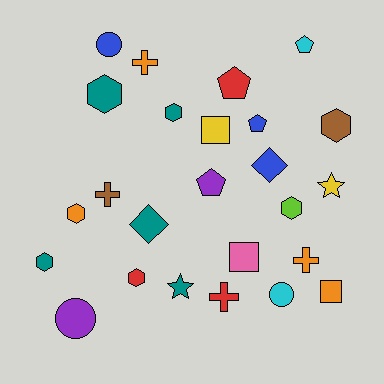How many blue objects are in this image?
There are 3 blue objects.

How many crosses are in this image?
There are 4 crosses.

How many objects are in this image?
There are 25 objects.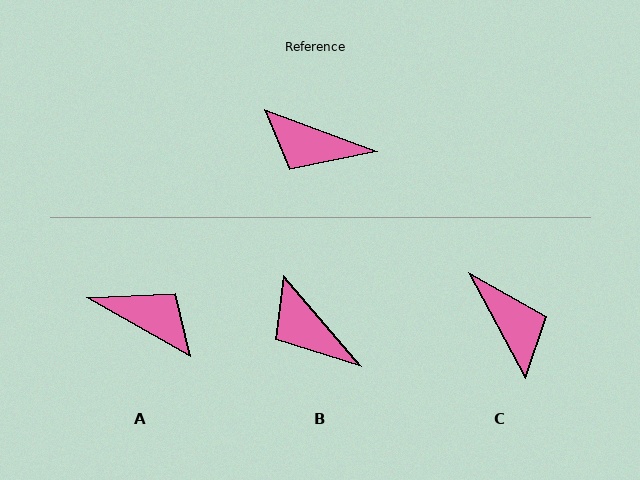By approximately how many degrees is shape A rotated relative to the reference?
Approximately 171 degrees counter-clockwise.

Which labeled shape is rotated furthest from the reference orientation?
A, about 171 degrees away.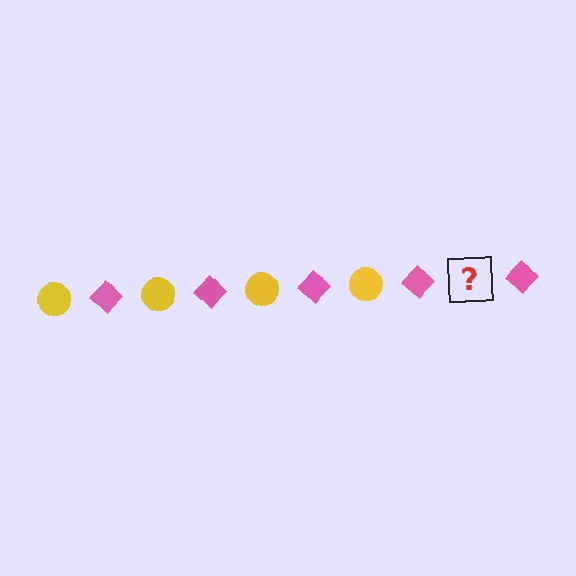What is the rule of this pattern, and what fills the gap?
The rule is that the pattern alternates between yellow circle and pink diamond. The gap should be filled with a yellow circle.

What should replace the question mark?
The question mark should be replaced with a yellow circle.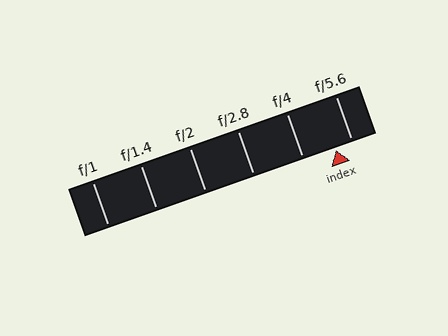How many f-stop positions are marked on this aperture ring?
There are 6 f-stop positions marked.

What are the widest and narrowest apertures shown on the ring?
The widest aperture shown is f/1 and the narrowest is f/5.6.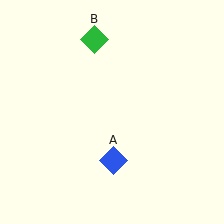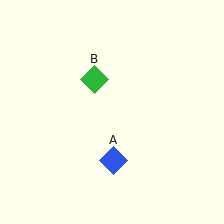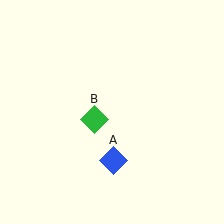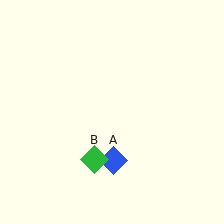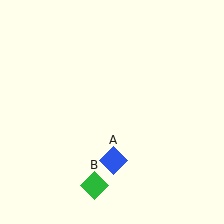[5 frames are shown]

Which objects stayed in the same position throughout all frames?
Blue diamond (object A) remained stationary.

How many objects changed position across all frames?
1 object changed position: green diamond (object B).